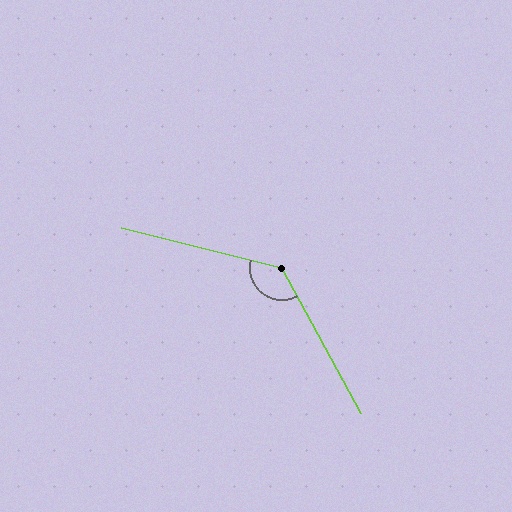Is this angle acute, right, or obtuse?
It is obtuse.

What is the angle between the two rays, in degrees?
Approximately 133 degrees.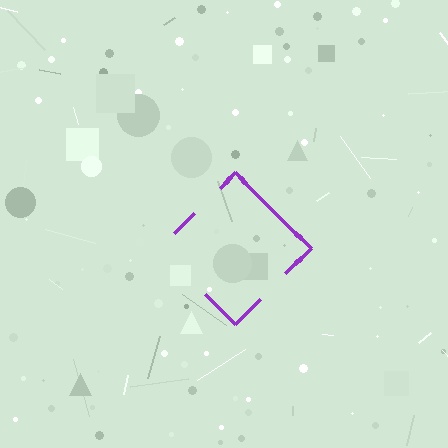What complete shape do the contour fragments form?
The contour fragments form a diamond.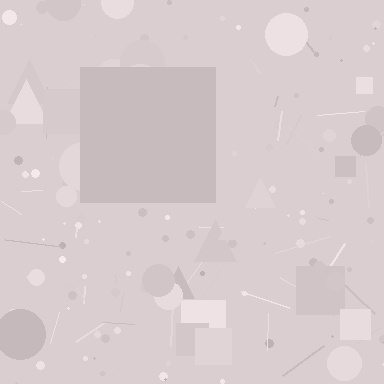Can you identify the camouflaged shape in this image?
The camouflaged shape is a square.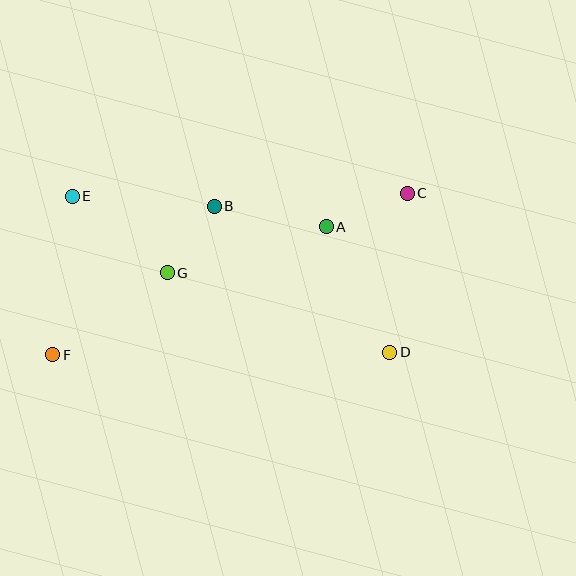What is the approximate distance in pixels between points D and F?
The distance between D and F is approximately 337 pixels.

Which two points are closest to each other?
Points B and G are closest to each other.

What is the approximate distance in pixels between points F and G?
The distance between F and G is approximately 141 pixels.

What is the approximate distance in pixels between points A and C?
The distance between A and C is approximately 87 pixels.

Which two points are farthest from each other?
Points C and F are farthest from each other.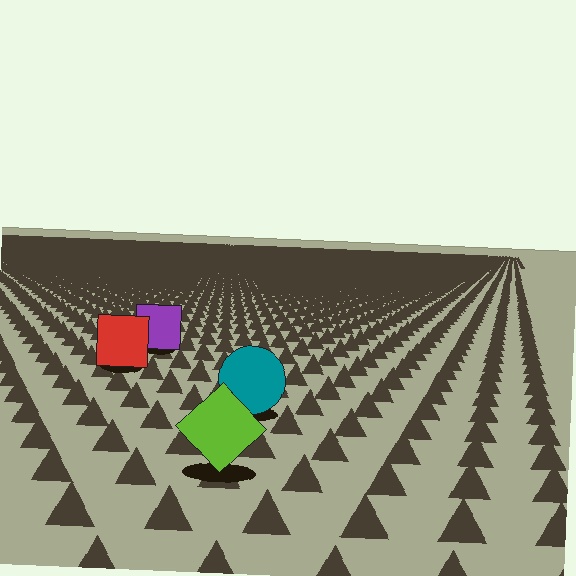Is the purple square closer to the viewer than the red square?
No. The red square is closer — you can tell from the texture gradient: the ground texture is coarser near it.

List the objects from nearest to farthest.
From nearest to farthest: the lime diamond, the teal circle, the red square, the purple square.